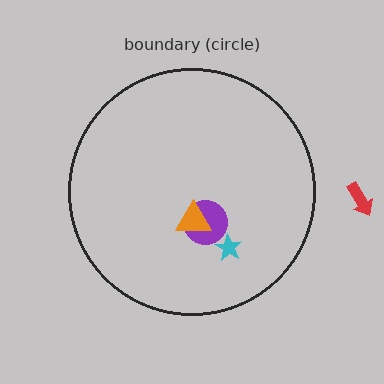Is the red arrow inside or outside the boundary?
Outside.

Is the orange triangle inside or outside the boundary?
Inside.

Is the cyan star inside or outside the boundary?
Inside.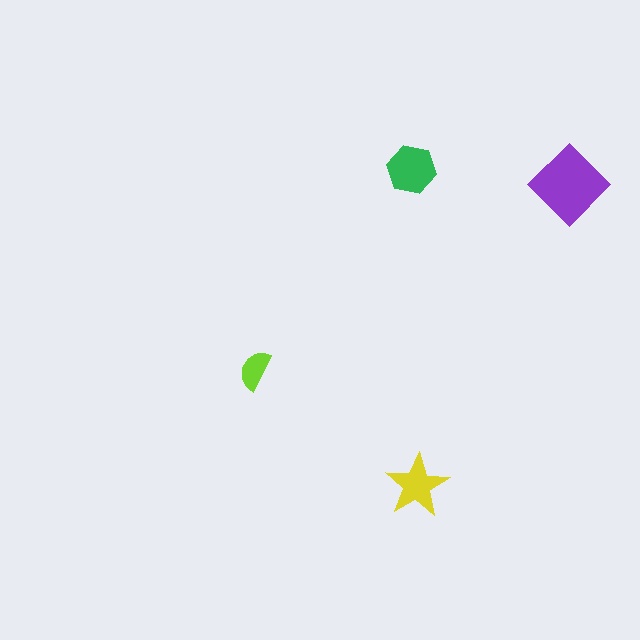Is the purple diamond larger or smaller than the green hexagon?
Larger.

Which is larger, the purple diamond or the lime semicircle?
The purple diamond.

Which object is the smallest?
The lime semicircle.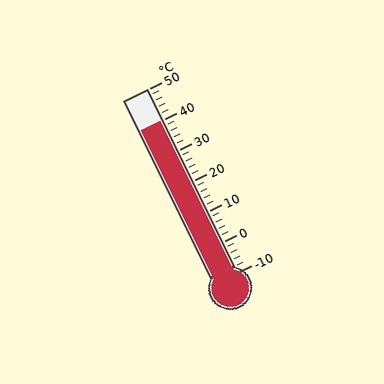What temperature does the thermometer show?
The thermometer shows approximately 40°C.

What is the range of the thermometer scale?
The thermometer scale ranges from -10°C to 50°C.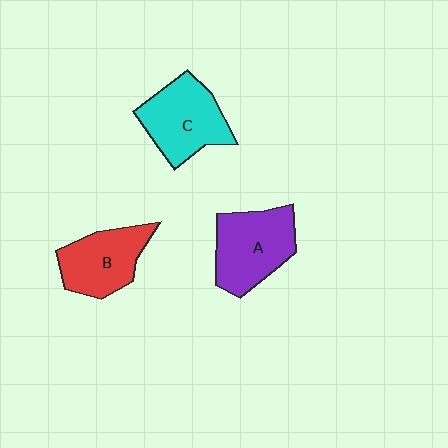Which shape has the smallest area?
Shape B (red).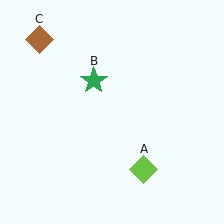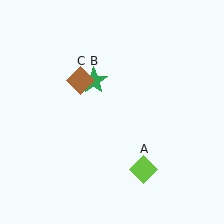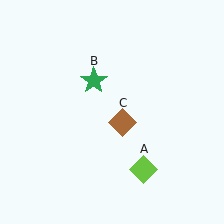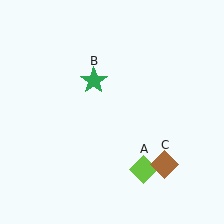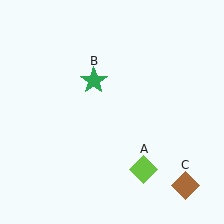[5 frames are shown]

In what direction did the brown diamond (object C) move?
The brown diamond (object C) moved down and to the right.